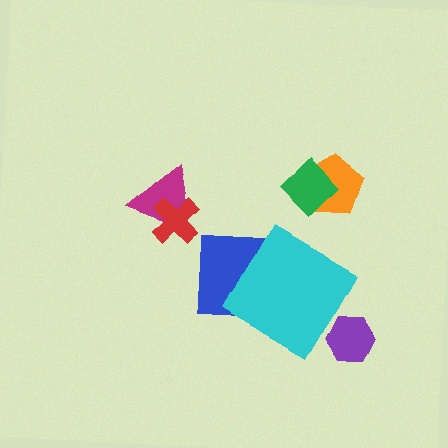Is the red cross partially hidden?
No, no other shape covers it.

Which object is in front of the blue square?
The cyan diamond is in front of the blue square.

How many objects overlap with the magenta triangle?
1 object overlaps with the magenta triangle.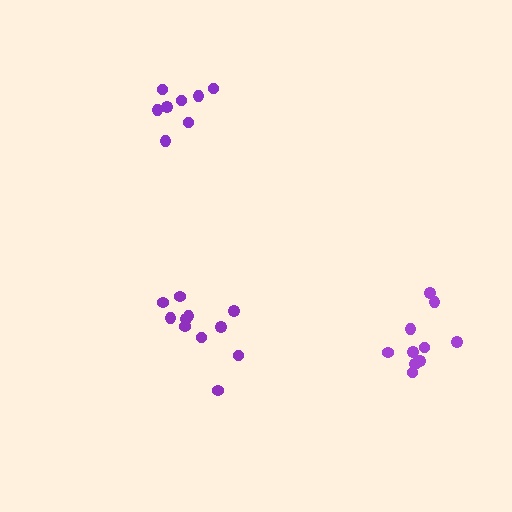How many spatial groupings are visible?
There are 3 spatial groupings.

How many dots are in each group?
Group 1: 10 dots, Group 2: 11 dots, Group 3: 8 dots (29 total).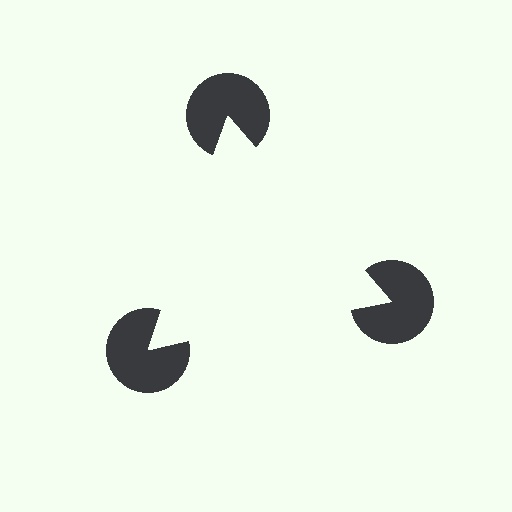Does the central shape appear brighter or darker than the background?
It typically appears slightly brighter than the background, even though no actual brightness change is drawn.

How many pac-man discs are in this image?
There are 3 — one at each vertex of the illusory triangle.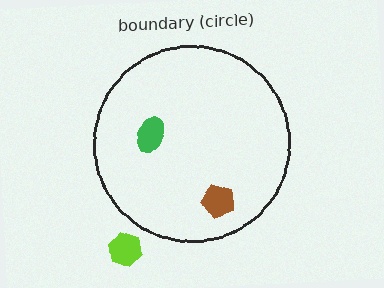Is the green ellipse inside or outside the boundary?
Inside.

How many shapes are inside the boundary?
2 inside, 1 outside.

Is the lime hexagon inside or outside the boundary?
Outside.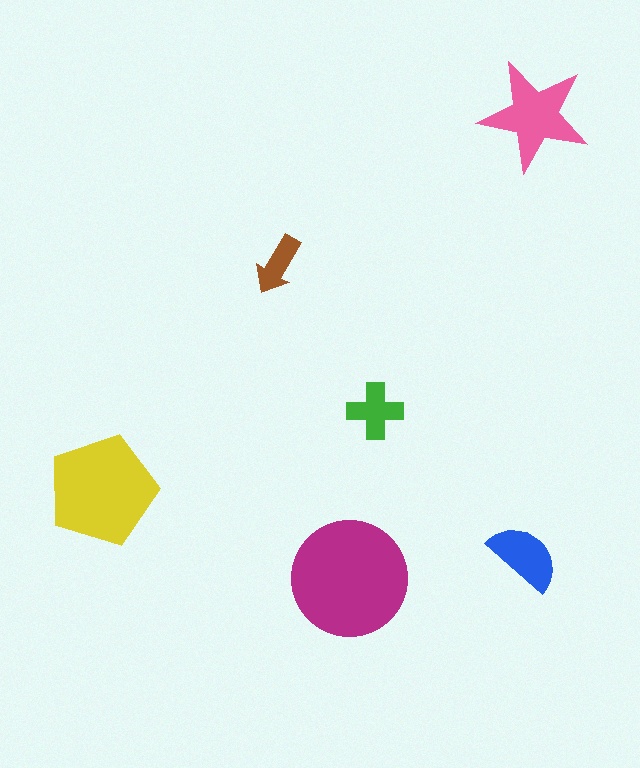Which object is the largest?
The magenta circle.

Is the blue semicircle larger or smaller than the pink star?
Smaller.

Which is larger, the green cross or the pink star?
The pink star.